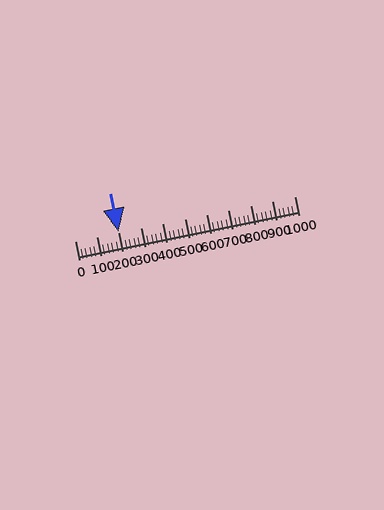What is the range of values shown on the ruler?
The ruler shows values from 0 to 1000.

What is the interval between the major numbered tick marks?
The major tick marks are spaced 100 units apart.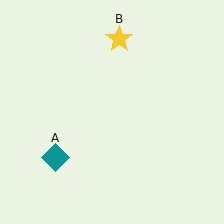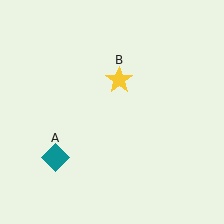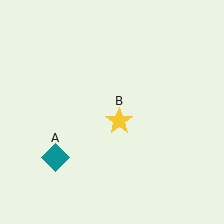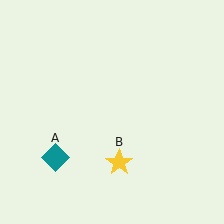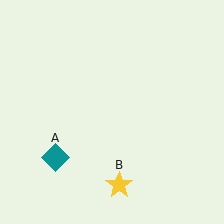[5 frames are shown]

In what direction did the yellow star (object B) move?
The yellow star (object B) moved down.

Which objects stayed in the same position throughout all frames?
Teal diamond (object A) remained stationary.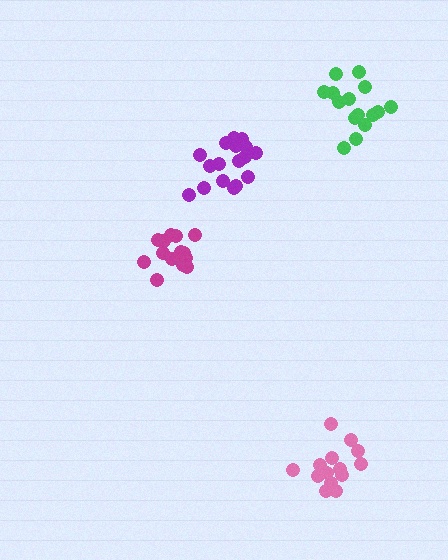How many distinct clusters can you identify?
There are 4 distinct clusters.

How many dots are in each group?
Group 1: 15 dots, Group 2: 18 dots, Group 3: 14 dots, Group 4: 14 dots (61 total).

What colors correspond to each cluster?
The clusters are colored: green, purple, magenta, pink.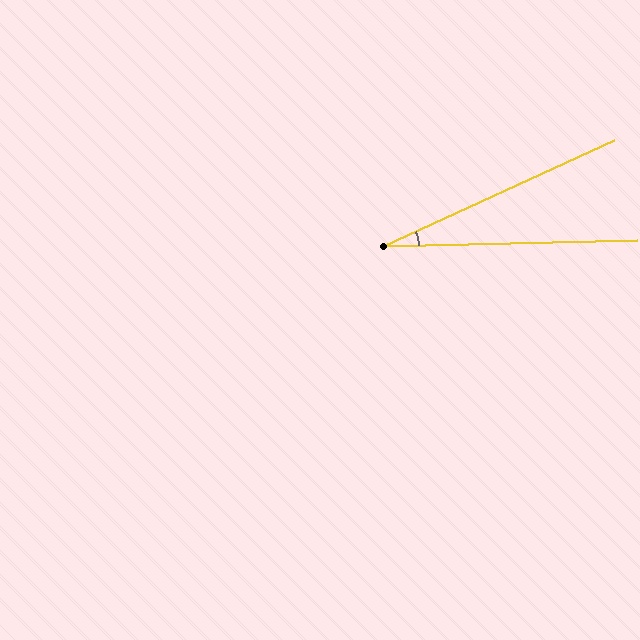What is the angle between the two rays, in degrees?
Approximately 23 degrees.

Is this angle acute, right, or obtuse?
It is acute.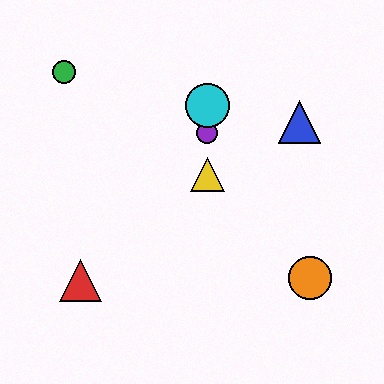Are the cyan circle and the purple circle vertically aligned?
Yes, both are at x≈207.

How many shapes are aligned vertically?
3 shapes (the yellow triangle, the purple circle, the cyan circle) are aligned vertically.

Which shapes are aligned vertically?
The yellow triangle, the purple circle, the cyan circle are aligned vertically.